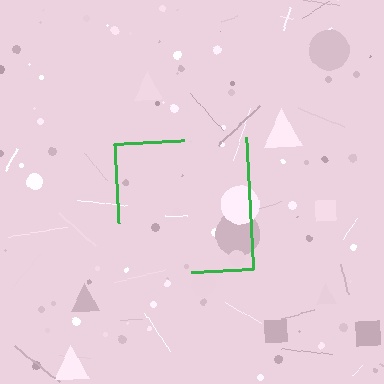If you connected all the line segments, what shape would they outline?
They would outline a square.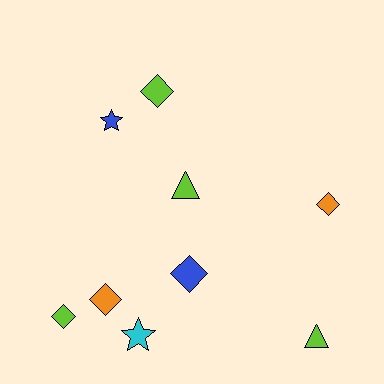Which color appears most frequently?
Lime, with 4 objects.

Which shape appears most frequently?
Diamond, with 5 objects.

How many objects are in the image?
There are 9 objects.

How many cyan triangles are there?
There are no cyan triangles.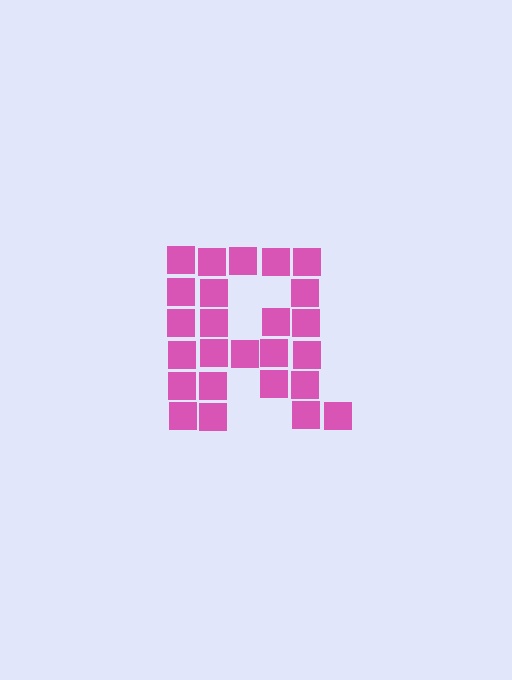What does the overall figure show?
The overall figure shows the letter R.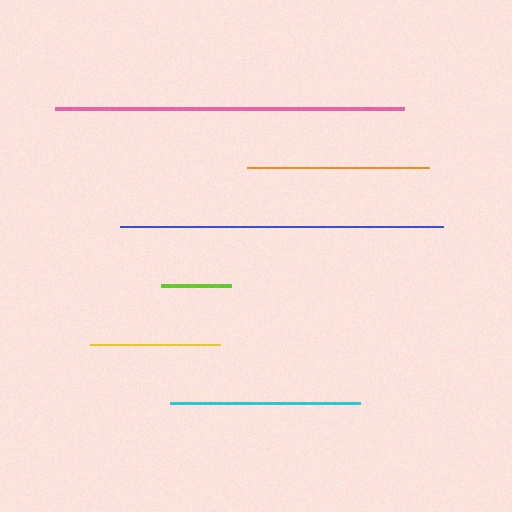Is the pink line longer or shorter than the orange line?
The pink line is longer than the orange line.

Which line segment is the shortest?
The lime line is the shortest at approximately 70 pixels.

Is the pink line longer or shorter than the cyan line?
The pink line is longer than the cyan line.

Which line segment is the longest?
The pink line is the longest at approximately 349 pixels.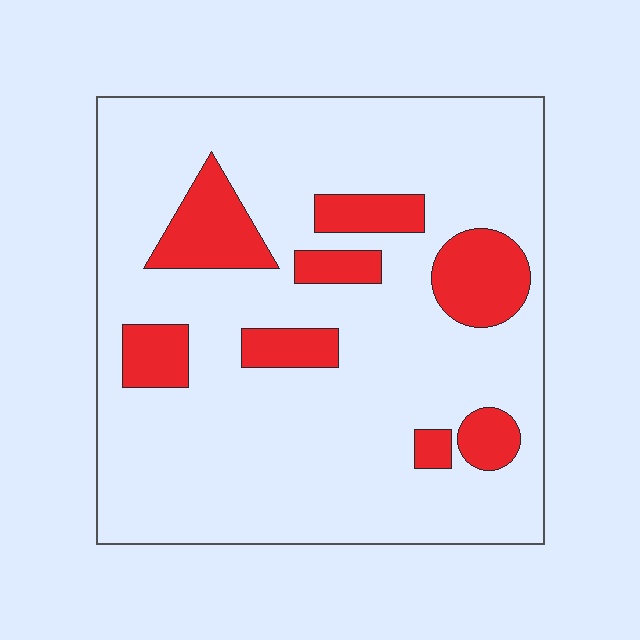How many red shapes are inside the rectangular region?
8.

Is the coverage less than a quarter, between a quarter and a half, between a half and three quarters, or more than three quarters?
Less than a quarter.